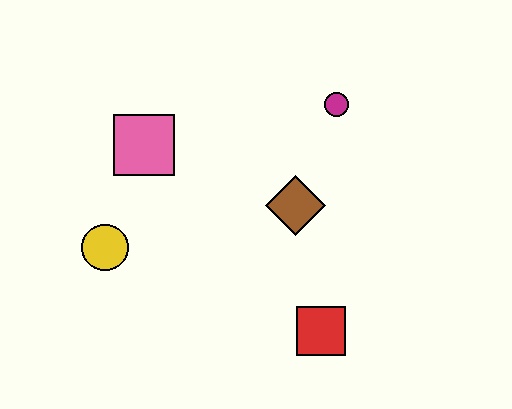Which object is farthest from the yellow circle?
The magenta circle is farthest from the yellow circle.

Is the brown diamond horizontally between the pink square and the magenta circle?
Yes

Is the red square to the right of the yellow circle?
Yes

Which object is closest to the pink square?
The yellow circle is closest to the pink square.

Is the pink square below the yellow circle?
No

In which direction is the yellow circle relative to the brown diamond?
The yellow circle is to the left of the brown diamond.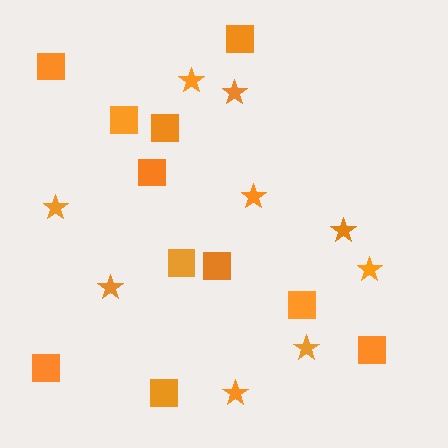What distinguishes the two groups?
There are 2 groups: one group of squares (11) and one group of stars (9).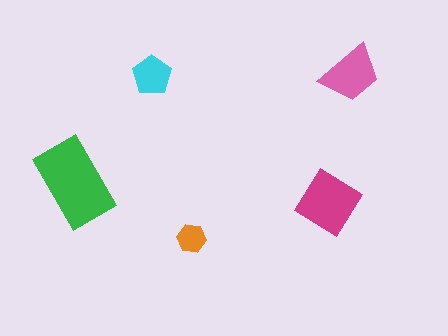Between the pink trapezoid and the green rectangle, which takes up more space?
The green rectangle.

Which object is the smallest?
The orange hexagon.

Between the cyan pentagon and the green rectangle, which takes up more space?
The green rectangle.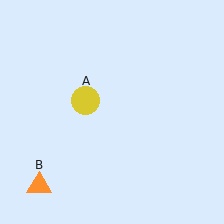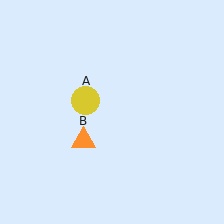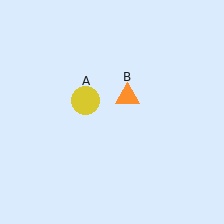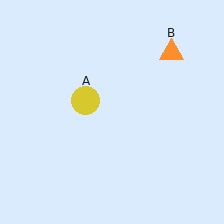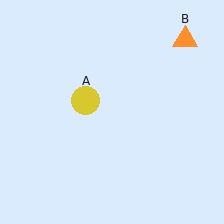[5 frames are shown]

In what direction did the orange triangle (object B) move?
The orange triangle (object B) moved up and to the right.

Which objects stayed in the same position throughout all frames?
Yellow circle (object A) remained stationary.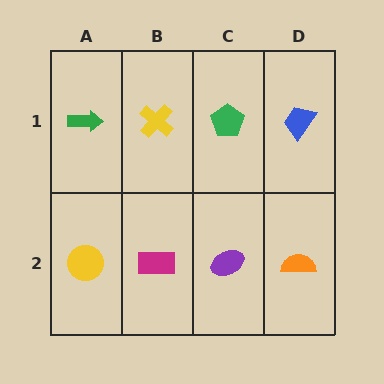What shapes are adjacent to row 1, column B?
A magenta rectangle (row 2, column B), a green arrow (row 1, column A), a green pentagon (row 1, column C).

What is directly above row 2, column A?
A green arrow.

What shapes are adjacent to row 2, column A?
A green arrow (row 1, column A), a magenta rectangle (row 2, column B).